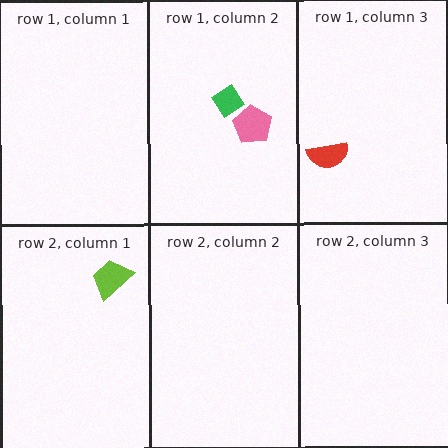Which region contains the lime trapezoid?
The row 2, column 1 region.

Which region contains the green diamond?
The row 1, column 2 region.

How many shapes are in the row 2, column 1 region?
1.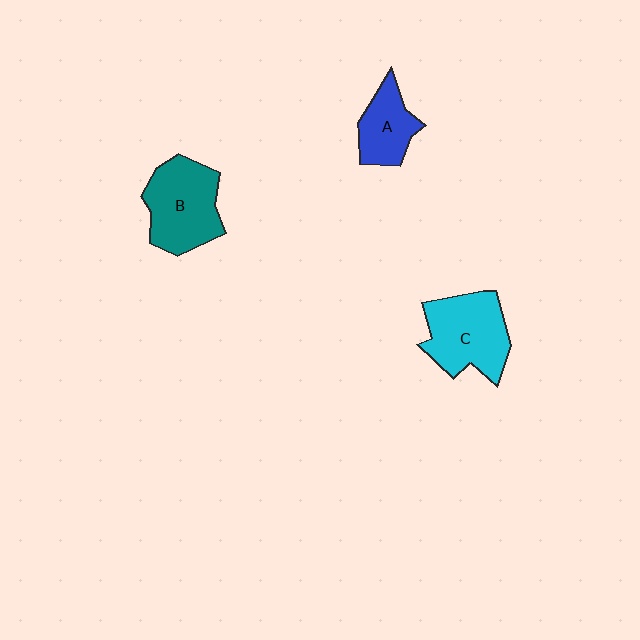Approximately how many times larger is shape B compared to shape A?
Approximately 1.6 times.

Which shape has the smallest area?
Shape A (blue).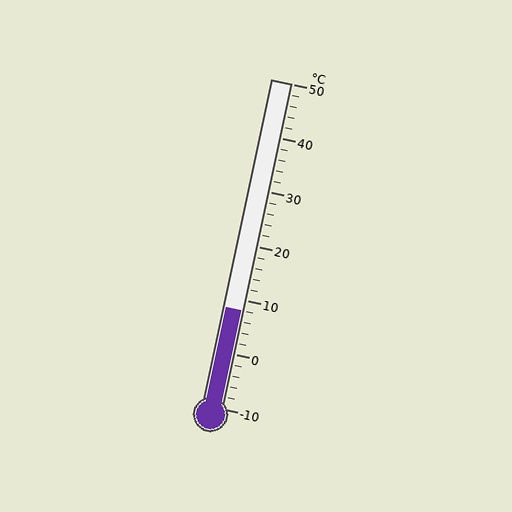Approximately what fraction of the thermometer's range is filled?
The thermometer is filled to approximately 30% of its range.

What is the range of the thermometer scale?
The thermometer scale ranges from -10°C to 50°C.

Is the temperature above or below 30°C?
The temperature is below 30°C.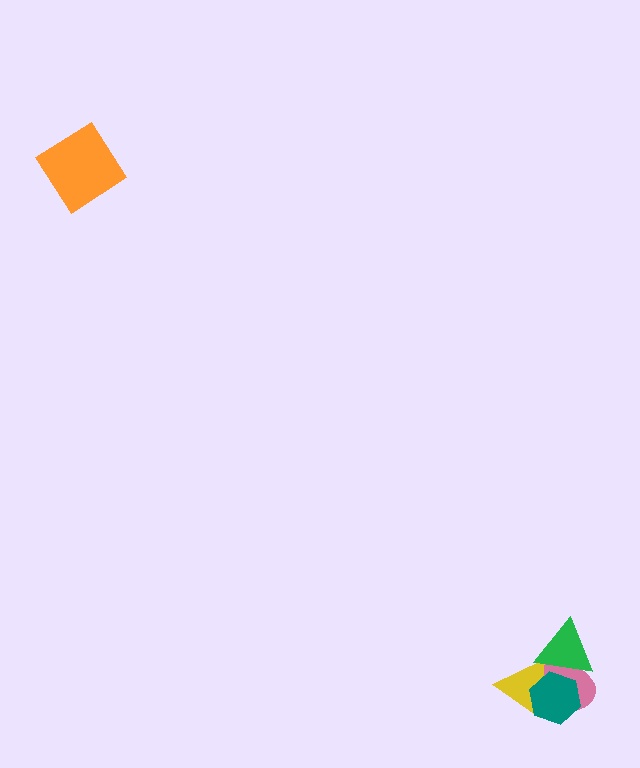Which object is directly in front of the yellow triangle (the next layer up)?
The teal hexagon is directly in front of the yellow triangle.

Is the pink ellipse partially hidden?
Yes, it is partially covered by another shape.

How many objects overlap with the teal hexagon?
3 objects overlap with the teal hexagon.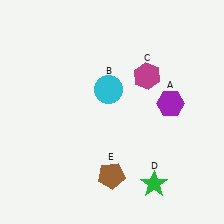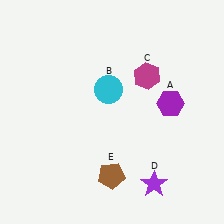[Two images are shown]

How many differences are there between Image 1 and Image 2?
There is 1 difference between the two images.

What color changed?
The star (D) changed from green in Image 1 to purple in Image 2.